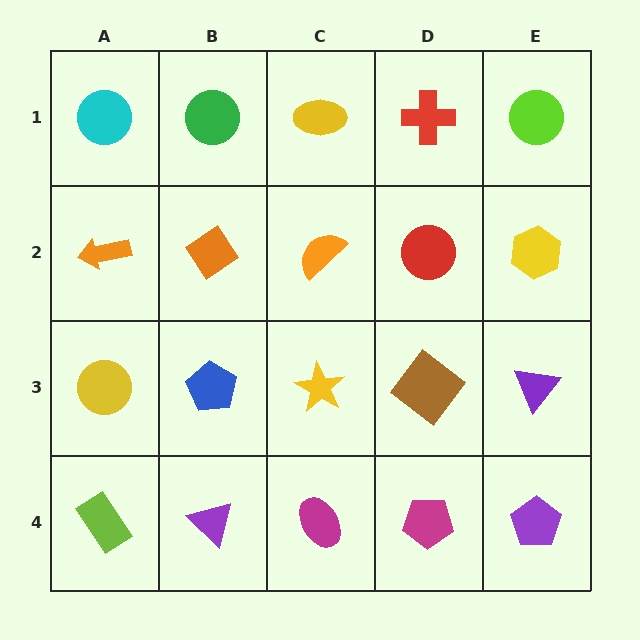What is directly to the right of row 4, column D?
A purple pentagon.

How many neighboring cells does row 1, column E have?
2.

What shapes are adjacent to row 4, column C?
A yellow star (row 3, column C), a purple triangle (row 4, column B), a magenta pentagon (row 4, column D).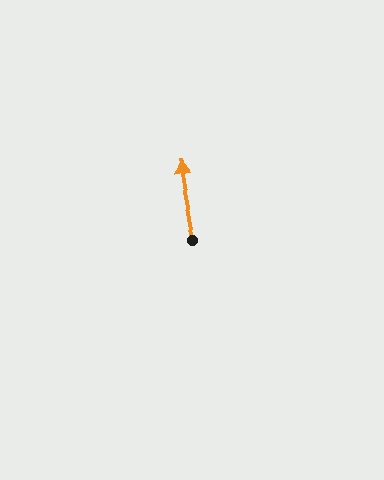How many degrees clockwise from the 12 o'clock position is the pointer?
Approximately 350 degrees.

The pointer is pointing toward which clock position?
Roughly 12 o'clock.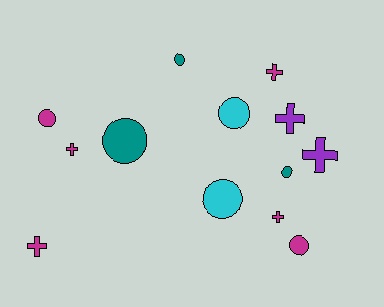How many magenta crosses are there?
There are 4 magenta crosses.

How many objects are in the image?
There are 13 objects.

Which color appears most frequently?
Magenta, with 6 objects.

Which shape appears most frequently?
Circle, with 7 objects.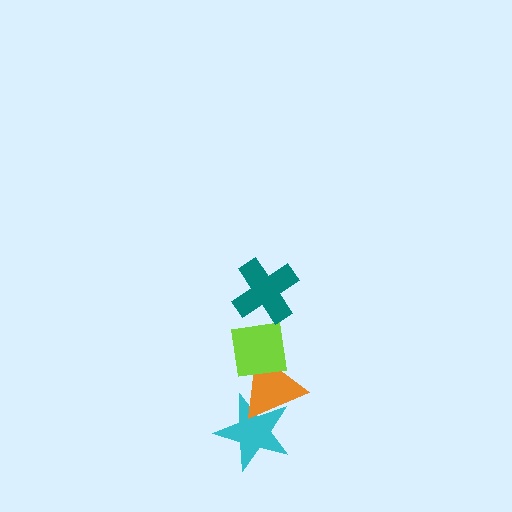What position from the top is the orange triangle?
The orange triangle is 3rd from the top.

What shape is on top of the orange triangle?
The lime square is on top of the orange triangle.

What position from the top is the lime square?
The lime square is 2nd from the top.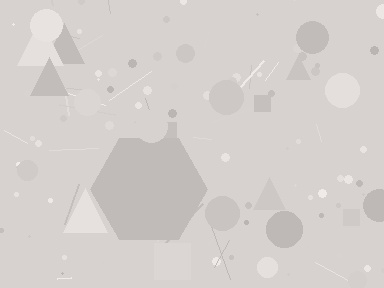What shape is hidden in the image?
A hexagon is hidden in the image.